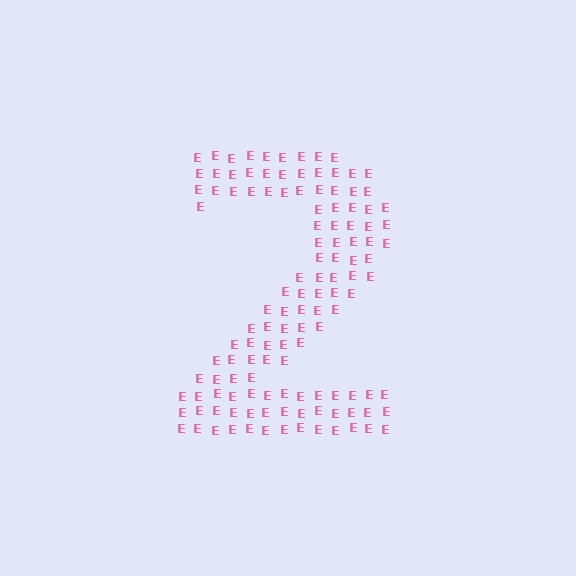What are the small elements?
The small elements are letter E's.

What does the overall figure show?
The overall figure shows the digit 2.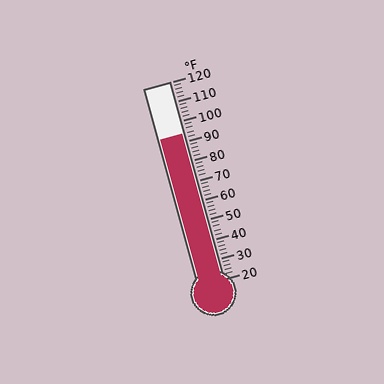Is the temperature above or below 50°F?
The temperature is above 50°F.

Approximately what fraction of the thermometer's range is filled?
The thermometer is filled to approximately 75% of its range.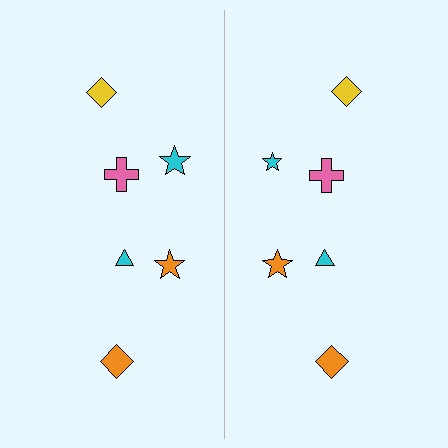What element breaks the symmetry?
The cyan star on the right side has a different size than its mirror counterpart.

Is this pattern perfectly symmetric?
No, the pattern is not perfectly symmetric. The cyan star on the right side has a different size than its mirror counterpart.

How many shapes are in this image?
There are 12 shapes in this image.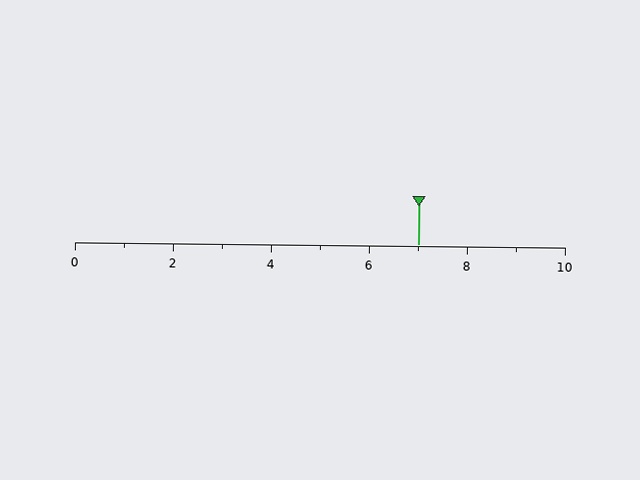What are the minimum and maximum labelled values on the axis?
The axis runs from 0 to 10.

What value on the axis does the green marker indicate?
The marker indicates approximately 7.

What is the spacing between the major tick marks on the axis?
The major ticks are spaced 2 apart.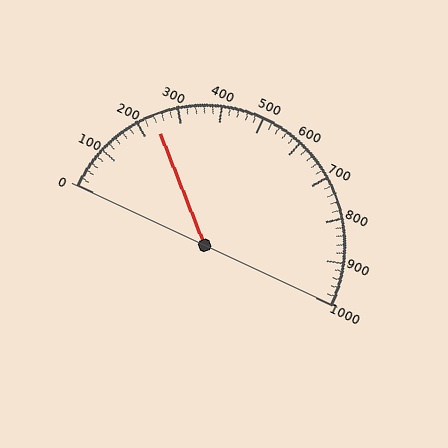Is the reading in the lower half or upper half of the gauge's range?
The reading is in the lower half of the range (0 to 1000).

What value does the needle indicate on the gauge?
The needle indicates approximately 240.